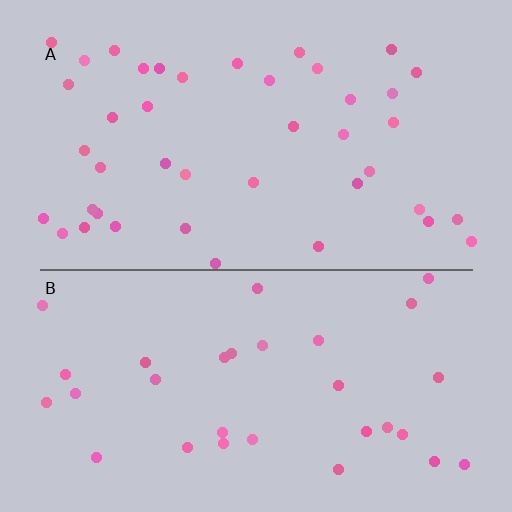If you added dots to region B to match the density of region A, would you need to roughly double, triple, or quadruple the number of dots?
Approximately double.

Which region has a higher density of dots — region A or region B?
A (the top).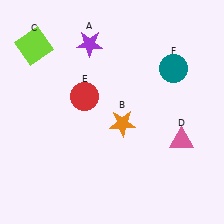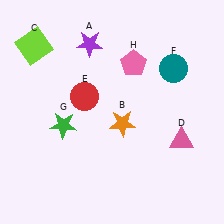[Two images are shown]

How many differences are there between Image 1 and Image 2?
There are 2 differences between the two images.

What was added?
A green star (G), a pink pentagon (H) were added in Image 2.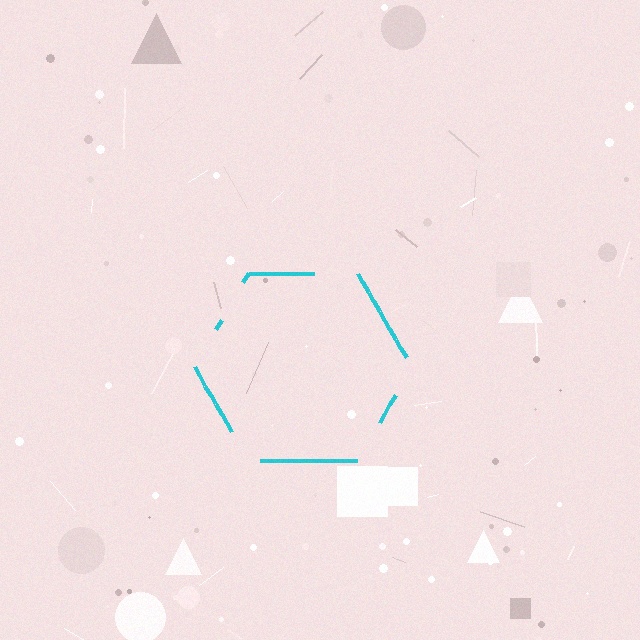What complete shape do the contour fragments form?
The contour fragments form a hexagon.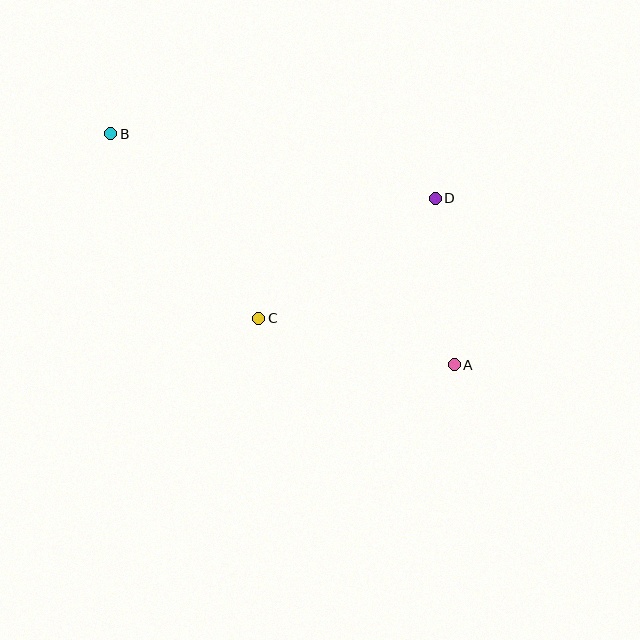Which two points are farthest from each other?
Points A and B are farthest from each other.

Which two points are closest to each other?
Points A and D are closest to each other.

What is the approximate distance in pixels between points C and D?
The distance between C and D is approximately 213 pixels.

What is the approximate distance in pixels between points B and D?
The distance between B and D is approximately 330 pixels.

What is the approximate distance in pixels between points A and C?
The distance between A and C is approximately 200 pixels.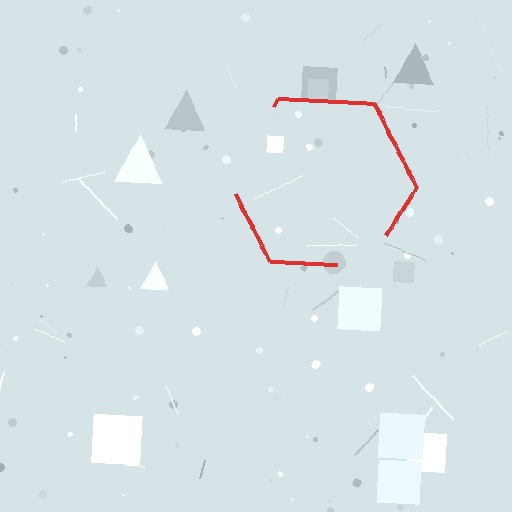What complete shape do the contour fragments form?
The contour fragments form a hexagon.